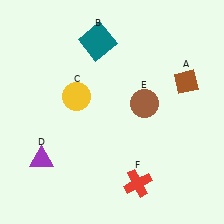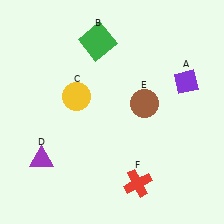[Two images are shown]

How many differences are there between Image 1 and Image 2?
There are 2 differences between the two images.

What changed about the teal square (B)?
In Image 1, B is teal. In Image 2, it changed to green.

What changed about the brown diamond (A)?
In Image 1, A is brown. In Image 2, it changed to purple.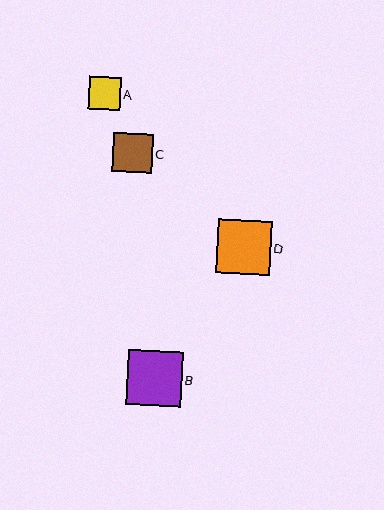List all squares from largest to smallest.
From largest to smallest: B, D, C, A.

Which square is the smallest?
Square A is the smallest with a size of approximately 32 pixels.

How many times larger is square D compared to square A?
Square D is approximately 1.7 times the size of square A.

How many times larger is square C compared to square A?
Square C is approximately 1.2 times the size of square A.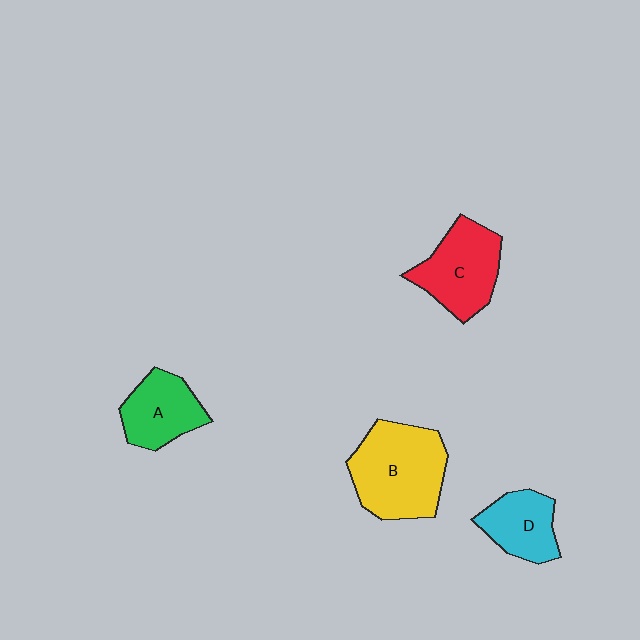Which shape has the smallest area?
Shape D (cyan).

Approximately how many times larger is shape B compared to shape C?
Approximately 1.3 times.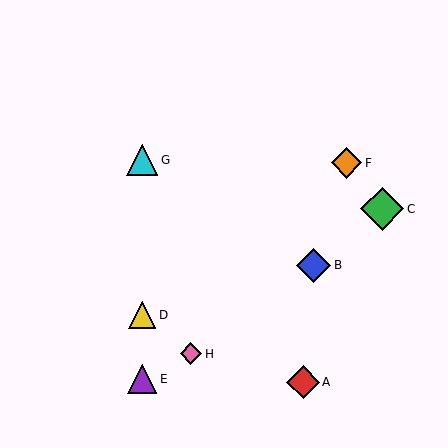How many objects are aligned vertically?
3 objects (D, E, G) are aligned vertically.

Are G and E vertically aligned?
Yes, both are at x≈142.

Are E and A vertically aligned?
No, E is at x≈142 and A is at x≈303.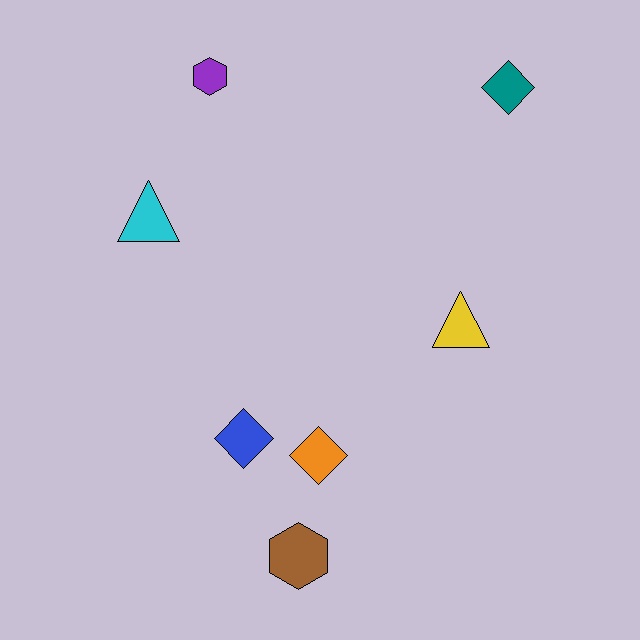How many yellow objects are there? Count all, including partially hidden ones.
There is 1 yellow object.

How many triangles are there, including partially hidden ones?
There are 2 triangles.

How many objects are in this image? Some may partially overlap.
There are 7 objects.